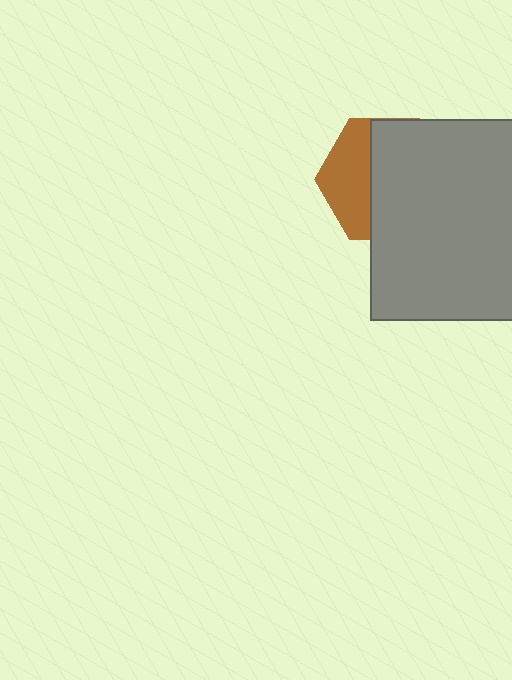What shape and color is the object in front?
The object in front is a gray square.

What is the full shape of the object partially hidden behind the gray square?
The partially hidden object is a brown hexagon.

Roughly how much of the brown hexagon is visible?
A small part of it is visible (roughly 37%).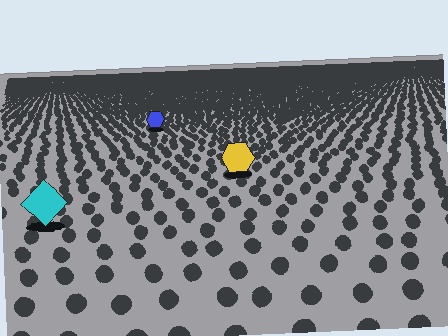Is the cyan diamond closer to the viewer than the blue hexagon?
Yes. The cyan diamond is closer — you can tell from the texture gradient: the ground texture is coarser near it.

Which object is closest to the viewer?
The cyan diamond is closest. The texture marks near it are larger and more spread out.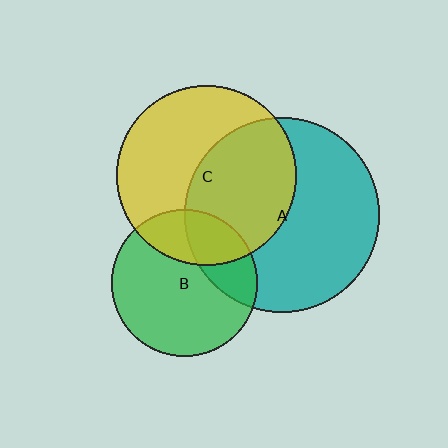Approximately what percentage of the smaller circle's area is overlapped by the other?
Approximately 25%.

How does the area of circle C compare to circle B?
Approximately 1.5 times.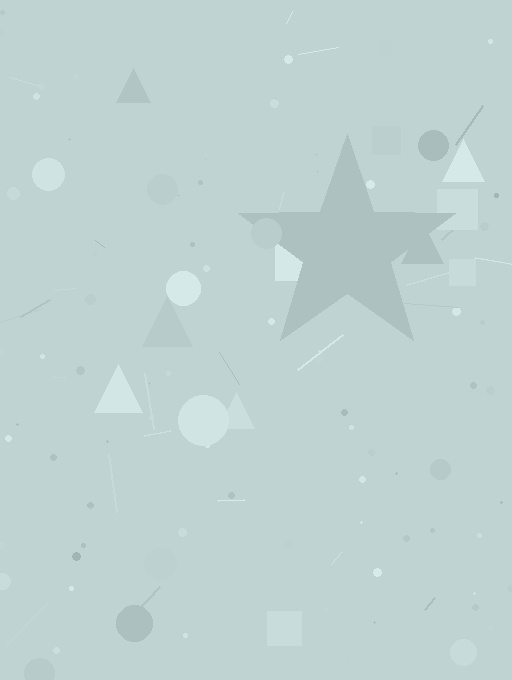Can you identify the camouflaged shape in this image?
The camouflaged shape is a star.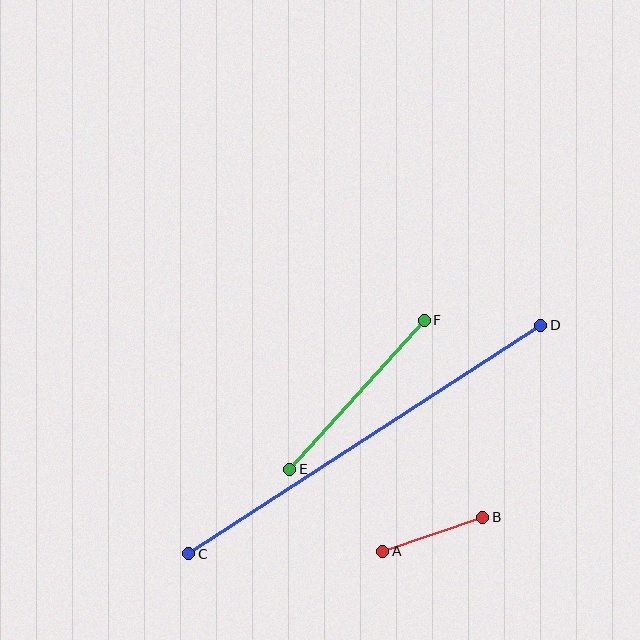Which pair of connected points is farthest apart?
Points C and D are farthest apart.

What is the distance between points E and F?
The distance is approximately 201 pixels.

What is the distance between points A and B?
The distance is approximately 106 pixels.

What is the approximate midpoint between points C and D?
The midpoint is at approximately (365, 440) pixels.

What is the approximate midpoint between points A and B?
The midpoint is at approximately (433, 534) pixels.